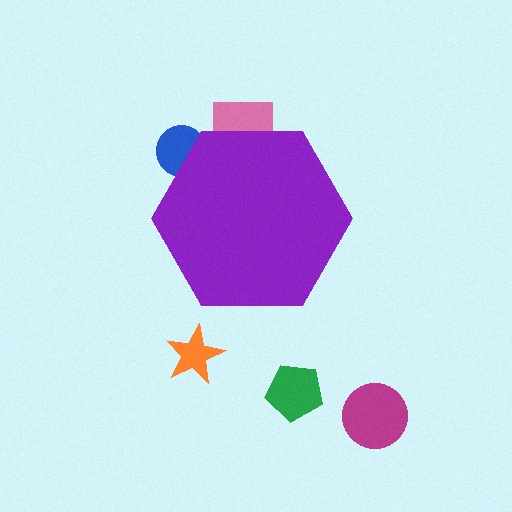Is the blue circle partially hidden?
Yes, the blue circle is partially hidden behind the purple hexagon.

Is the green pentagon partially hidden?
No, the green pentagon is fully visible.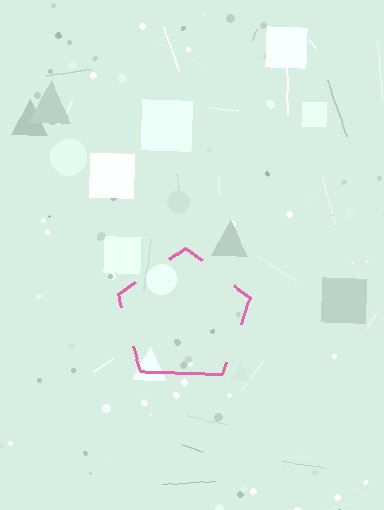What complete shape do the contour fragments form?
The contour fragments form a pentagon.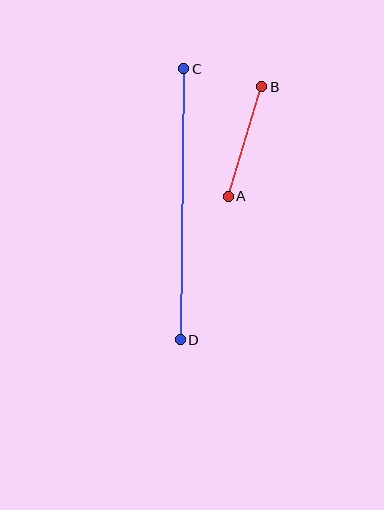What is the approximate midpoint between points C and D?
The midpoint is at approximately (182, 204) pixels.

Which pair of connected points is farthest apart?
Points C and D are farthest apart.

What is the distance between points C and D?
The distance is approximately 271 pixels.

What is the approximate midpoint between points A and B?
The midpoint is at approximately (245, 142) pixels.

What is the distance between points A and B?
The distance is approximately 114 pixels.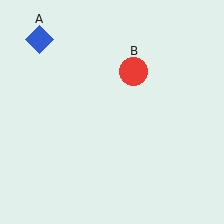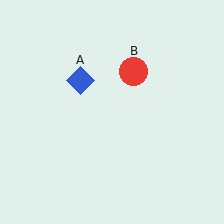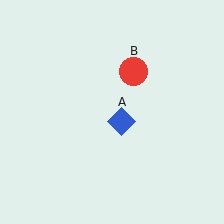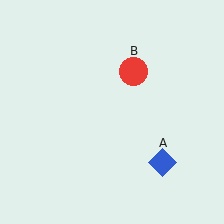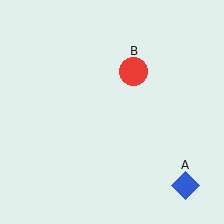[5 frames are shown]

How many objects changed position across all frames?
1 object changed position: blue diamond (object A).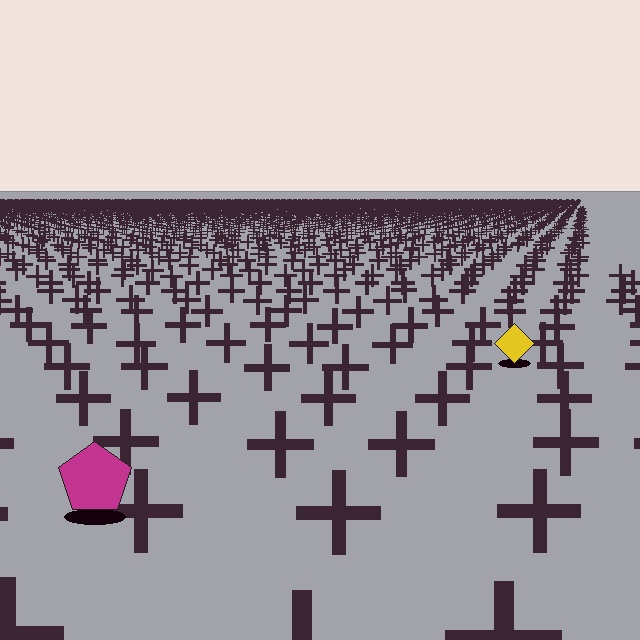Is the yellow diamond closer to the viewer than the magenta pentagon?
No. The magenta pentagon is closer — you can tell from the texture gradient: the ground texture is coarser near it.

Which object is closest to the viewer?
The magenta pentagon is closest. The texture marks near it are larger and more spread out.